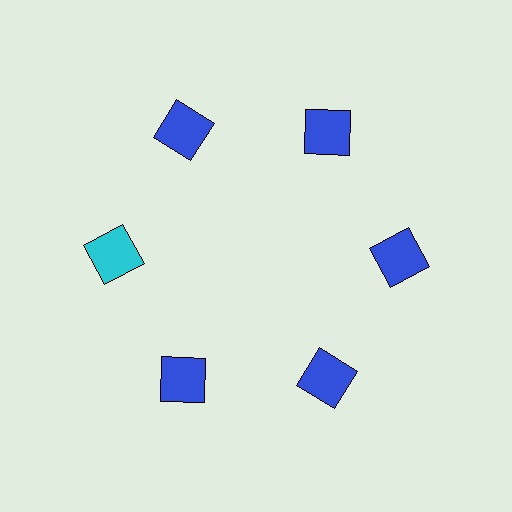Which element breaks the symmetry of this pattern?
The cyan square at roughly the 9 o'clock position breaks the symmetry. All other shapes are blue squares.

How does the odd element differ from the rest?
It has a different color: cyan instead of blue.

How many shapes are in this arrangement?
There are 6 shapes arranged in a ring pattern.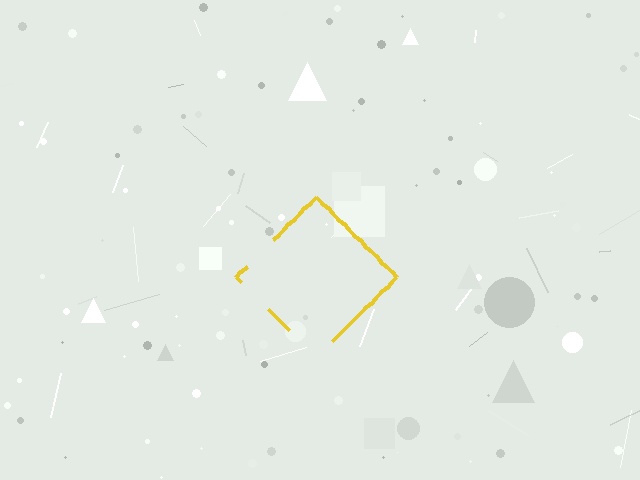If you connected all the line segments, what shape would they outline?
They would outline a diamond.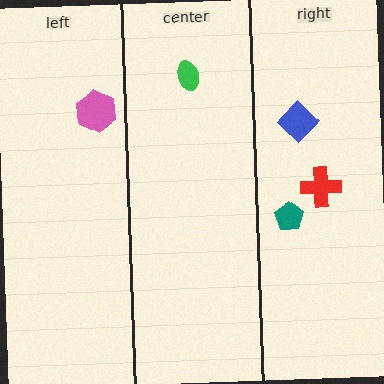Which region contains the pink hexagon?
The left region.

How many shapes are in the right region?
3.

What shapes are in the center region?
The green ellipse.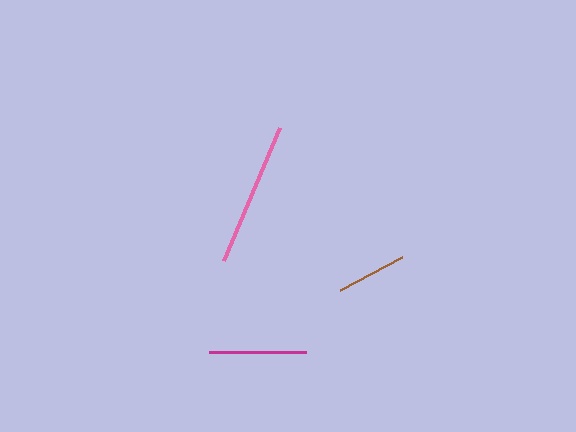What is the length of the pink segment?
The pink segment is approximately 144 pixels long.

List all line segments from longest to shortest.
From longest to shortest: pink, magenta, brown.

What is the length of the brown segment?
The brown segment is approximately 70 pixels long.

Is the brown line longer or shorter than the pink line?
The pink line is longer than the brown line.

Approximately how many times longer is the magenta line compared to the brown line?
The magenta line is approximately 1.4 times the length of the brown line.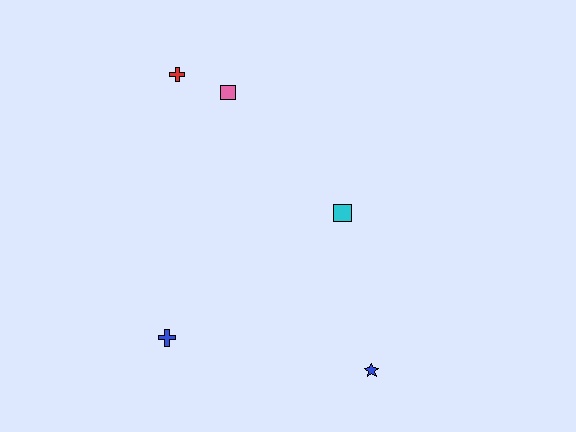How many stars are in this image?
There is 1 star.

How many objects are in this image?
There are 5 objects.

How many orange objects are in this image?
There are no orange objects.